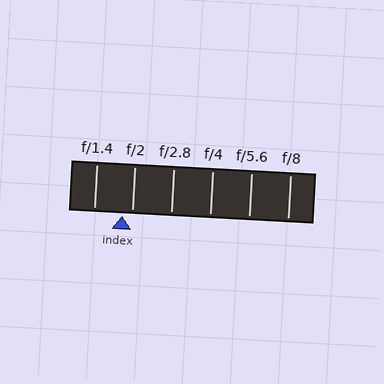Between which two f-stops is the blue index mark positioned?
The index mark is between f/1.4 and f/2.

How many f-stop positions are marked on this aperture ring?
There are 6 f-stop positions marked.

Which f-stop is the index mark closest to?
The index mark is closest to f/2.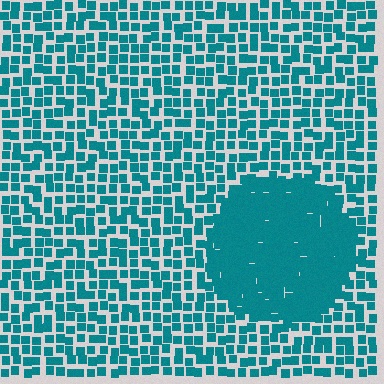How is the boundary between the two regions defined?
The boundary is defined by a change in element density (approximately 2.3x ratio). All elements are the same color, size, and shape.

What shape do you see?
I see a circle.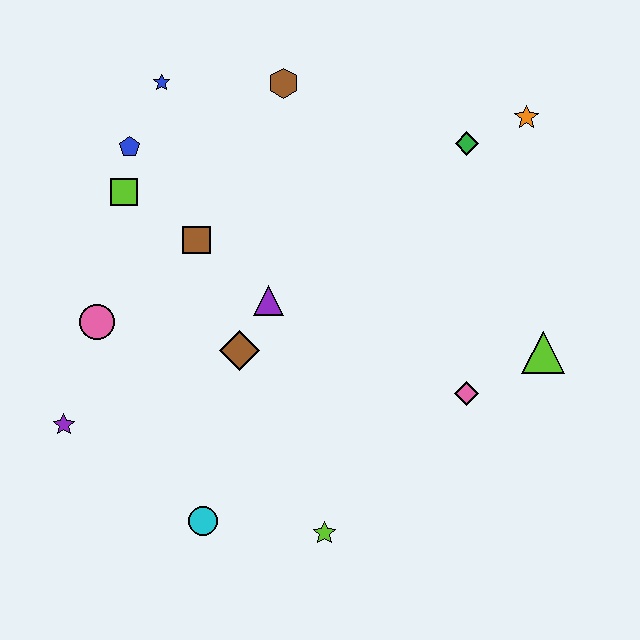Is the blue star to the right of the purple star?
Yes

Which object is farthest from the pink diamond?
The blue star is farthest from the pink diamond.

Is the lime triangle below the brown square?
Yes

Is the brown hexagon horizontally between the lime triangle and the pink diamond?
No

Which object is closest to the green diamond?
The orange star is closest to the green diamond.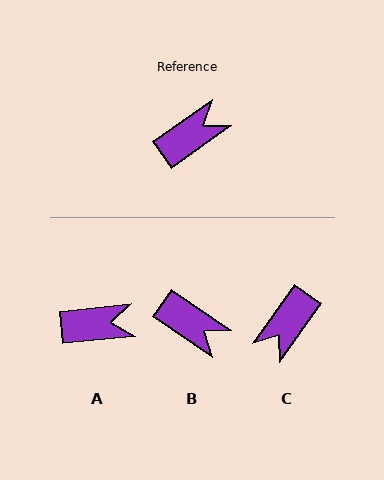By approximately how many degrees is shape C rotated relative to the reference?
Approximately 161 degrees clockwise.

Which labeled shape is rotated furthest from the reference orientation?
C, about 161 degrees away.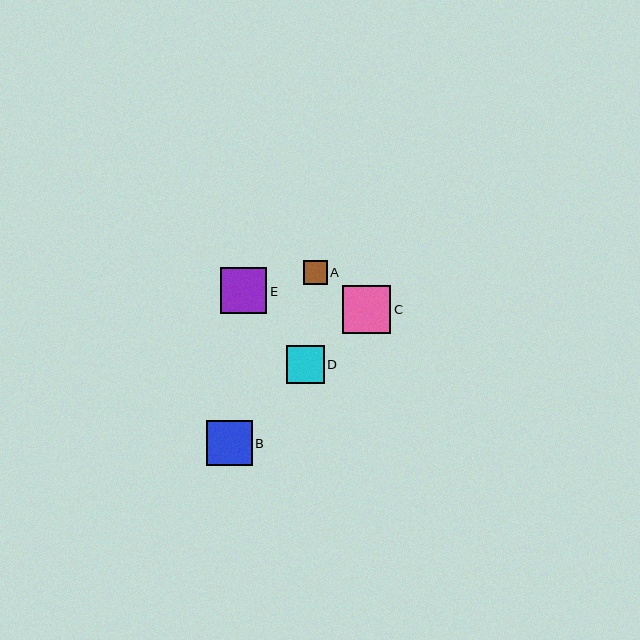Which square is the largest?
Square C is the largest with a size of approximately 48 pixels.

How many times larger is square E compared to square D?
Square E is approximately 1.2 times the size of square D.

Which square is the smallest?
Square A is the smallest with a size of approximately 24 pixels.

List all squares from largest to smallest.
From largest to smallest: C, E, B, D, A.